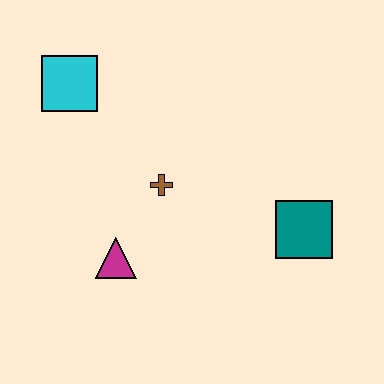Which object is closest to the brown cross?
The magenta triangle is closest to the brown cross.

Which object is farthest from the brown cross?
The teal square is farthest from the brown cross.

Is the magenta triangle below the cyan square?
Yes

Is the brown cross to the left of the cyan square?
No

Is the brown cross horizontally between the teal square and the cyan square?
Yes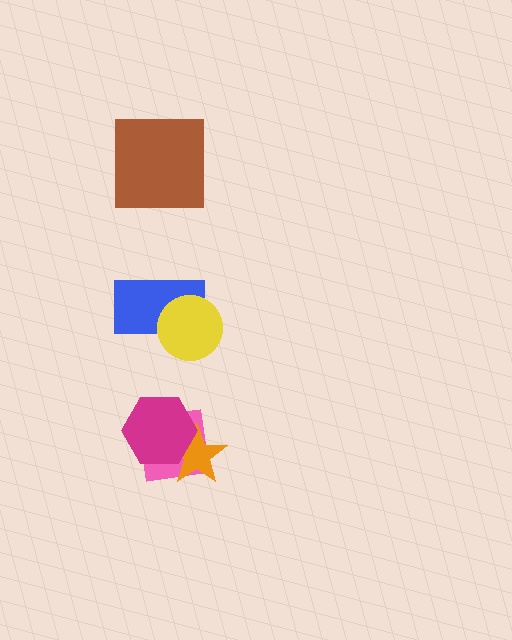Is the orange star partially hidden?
Yes, it is partially covered by another shape.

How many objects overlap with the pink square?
2 objects overlap with the pink square.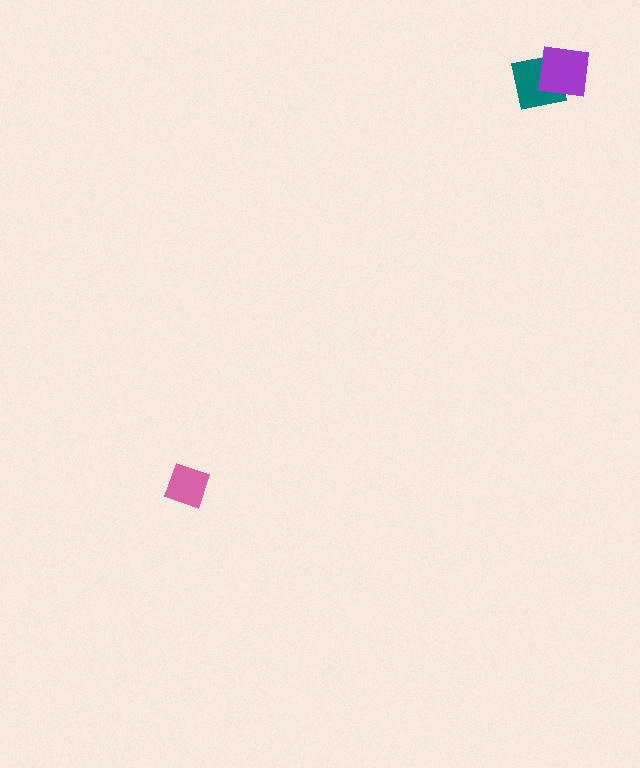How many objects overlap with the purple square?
1 object overlaps with the purple square.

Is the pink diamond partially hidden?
No, no other shape covers it.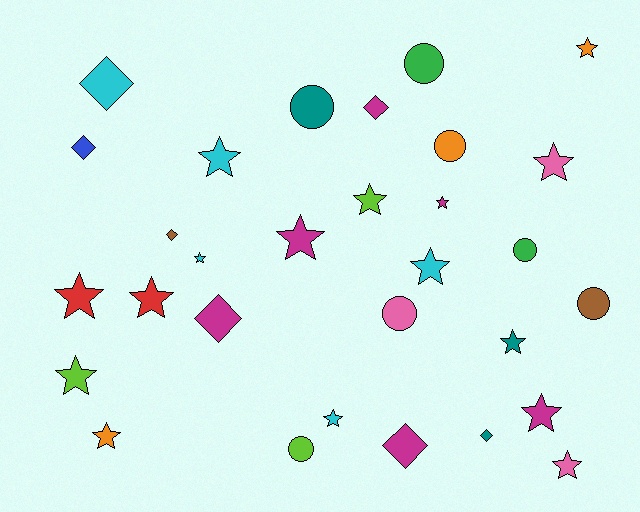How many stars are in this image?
There are 16 stars.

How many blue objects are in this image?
There is 1 blue object.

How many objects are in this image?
There are 30 objects.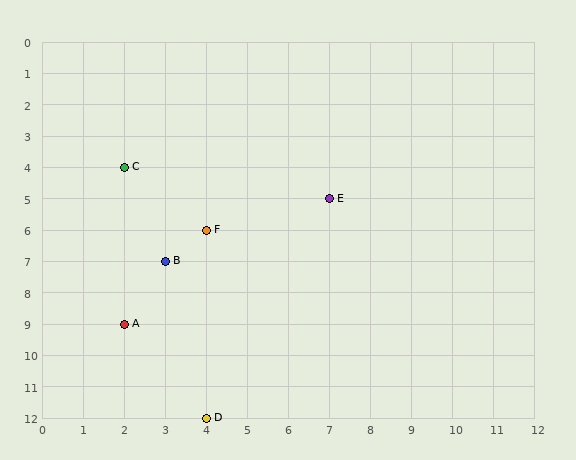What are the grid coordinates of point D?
Point D is at grid coordinates (4, 12).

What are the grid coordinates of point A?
Point A is at grid coordinates (2, 9).